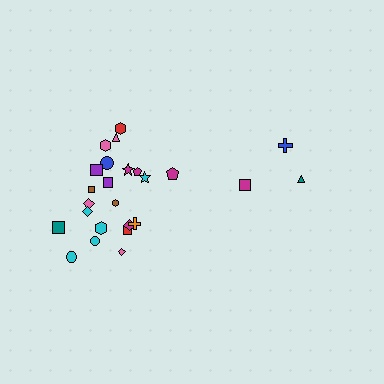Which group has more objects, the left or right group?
The left group.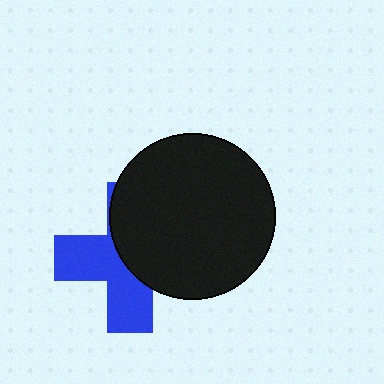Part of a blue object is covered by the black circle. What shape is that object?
It is a cross.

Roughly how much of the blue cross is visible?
About half of it is visible (roughly 48%).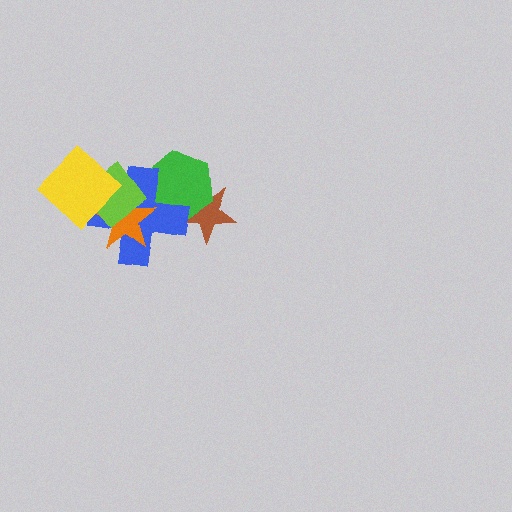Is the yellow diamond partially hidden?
No, no other shape covers it.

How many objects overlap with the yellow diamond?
3 objects overlap with the yellow diamond.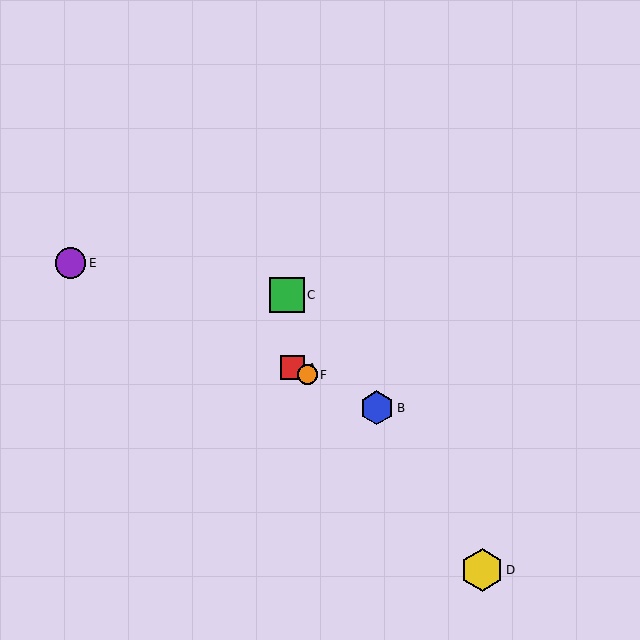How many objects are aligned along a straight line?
4 objects (A, B, E, F) are aligned along a straight line.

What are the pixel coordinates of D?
Object D is at (482, 570).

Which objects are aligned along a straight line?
Objects A, B, E, F are aligned along a straight line.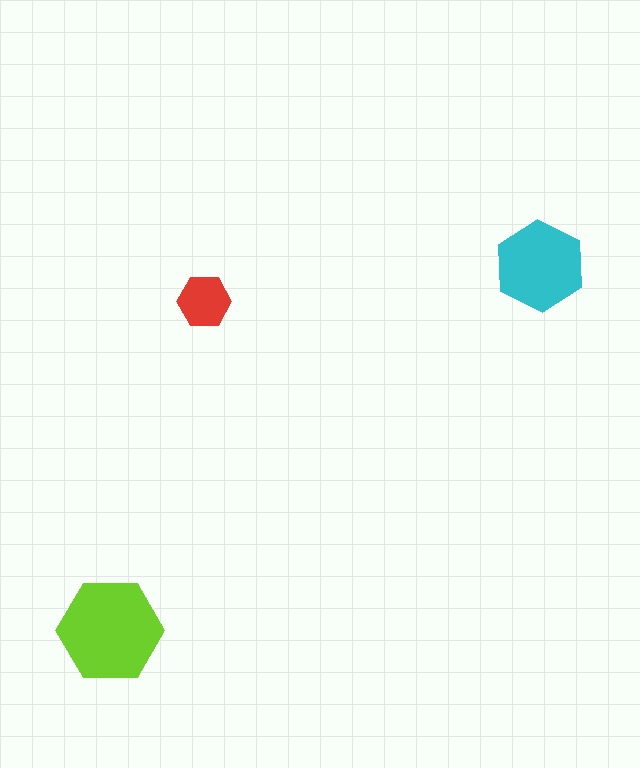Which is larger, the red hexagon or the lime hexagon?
The lime one.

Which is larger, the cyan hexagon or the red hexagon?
The cyan one.